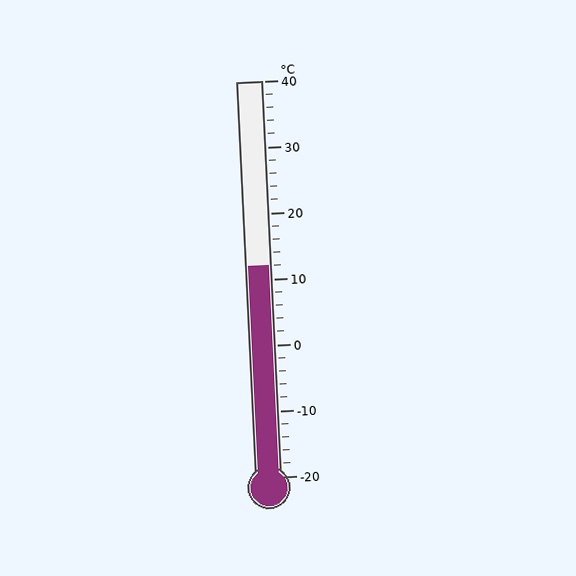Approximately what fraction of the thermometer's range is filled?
The thermometer is filled to approximately 55% of its range.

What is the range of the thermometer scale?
The thermometer scale ranges from -20°C to 40°C.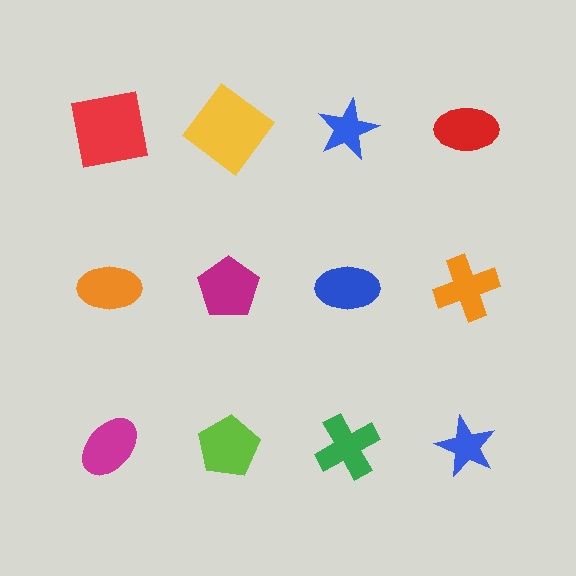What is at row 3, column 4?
A blue star.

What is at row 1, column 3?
A blue star.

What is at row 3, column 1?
A magenta ellipse.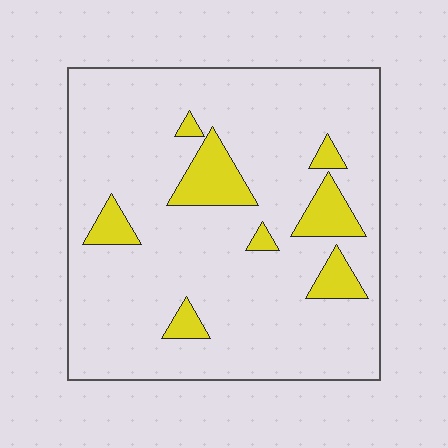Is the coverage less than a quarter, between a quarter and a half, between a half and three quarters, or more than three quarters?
Less than a quarter.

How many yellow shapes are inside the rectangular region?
8.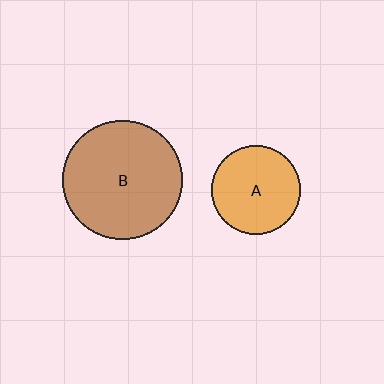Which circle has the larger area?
Circle B (brown).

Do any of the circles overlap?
No, none of the circles overlap.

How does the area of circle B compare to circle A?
Approximately 1.8 times.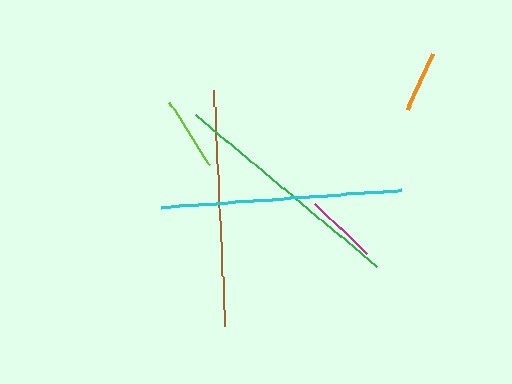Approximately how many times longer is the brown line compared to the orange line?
The brown line is approximately 3.9 times the length of the orange line.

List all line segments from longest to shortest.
From longest to shortest: cyan, brown, green, lime, magenta, orange.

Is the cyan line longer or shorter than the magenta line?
The cyan line is longer than the magenta line.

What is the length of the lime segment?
The lime segment is approximately 74 pixels long.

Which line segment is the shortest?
The orange line is the shortest at approximately 62 pixels.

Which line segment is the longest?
The cyan line is the longest at approximately 241 pixels.